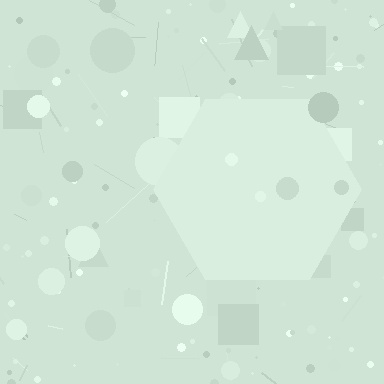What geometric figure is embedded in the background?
A hexagon is embedded in the background.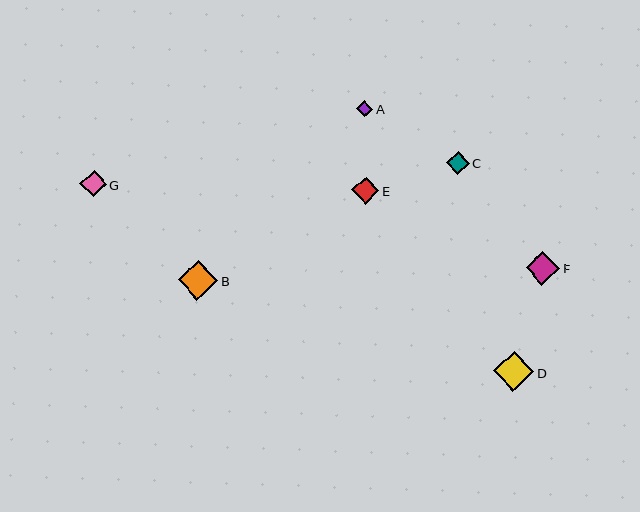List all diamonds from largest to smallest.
From largest to smallest: D, B, F, E, G, C, A.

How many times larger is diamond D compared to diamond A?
Diamond D is approximately 2.4 times the size of diamond A.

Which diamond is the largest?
Diamond D is the largest with a size of approximately 40 pixels.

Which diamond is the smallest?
Diamond A is the smallest with a size of approximately 16 pixels.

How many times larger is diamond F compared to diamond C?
Diamond F is approximately 1.5 times the size of diamond C.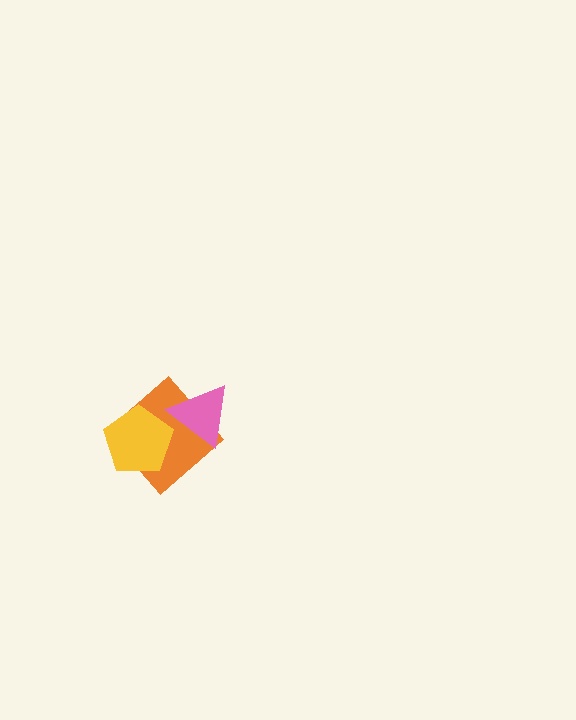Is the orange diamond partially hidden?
Yes, it is partially covered by another shape.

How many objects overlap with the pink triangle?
1 object overlaps with the pink triangle.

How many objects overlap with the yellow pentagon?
1 object overlaps with the yellow pentagon.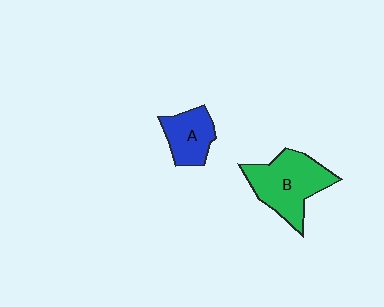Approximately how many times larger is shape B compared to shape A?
Approximately 1.7 times.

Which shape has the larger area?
Shape B (green).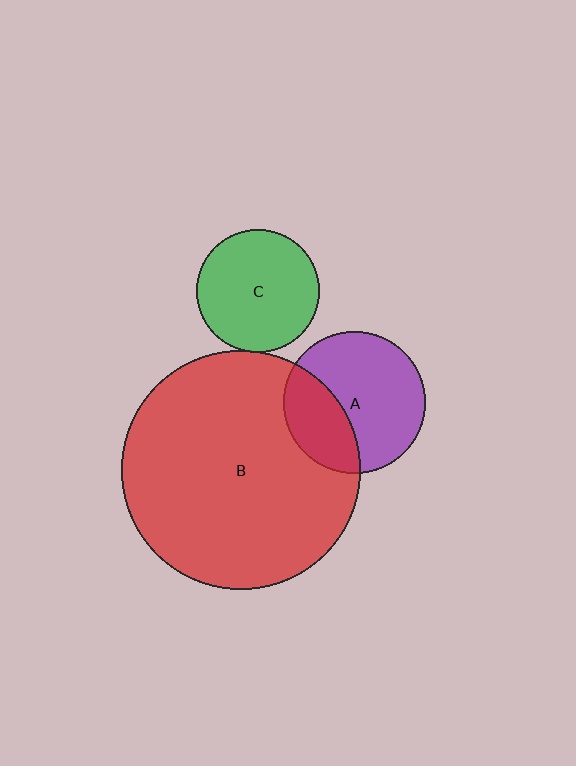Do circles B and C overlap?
Yes.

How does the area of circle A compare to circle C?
Approximately 1.3 times.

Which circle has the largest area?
Circle B (red).